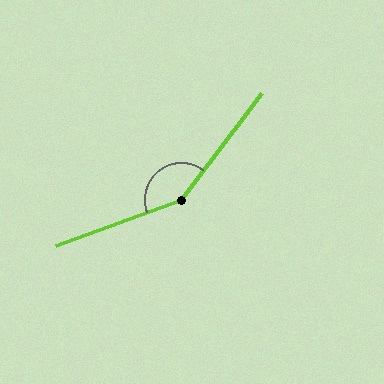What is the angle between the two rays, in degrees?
Approximately 147 degrees.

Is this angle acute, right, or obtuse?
It is obtuse.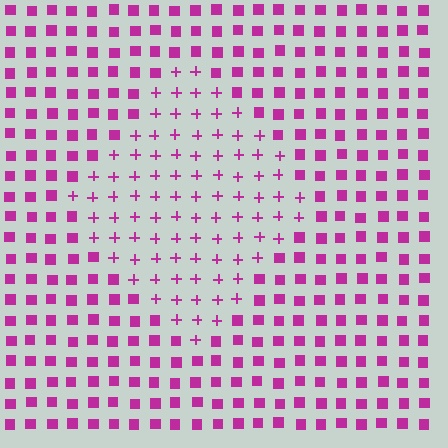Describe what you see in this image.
The image is filled with small magenta elements arranged in a uniform grid. A diamond-shaped region contains plus signs, while the surrounding area contains squares. The boundary is defined purely by the change in element shape.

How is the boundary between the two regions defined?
The boundary is defined by a change in element shape: plus signs inside vs. squares outside. All elements share the same color and spacing.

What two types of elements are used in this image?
The image uses plus signs inside the diamond region and squares outside it.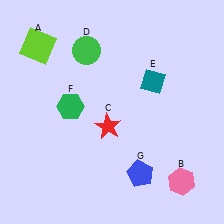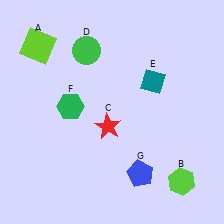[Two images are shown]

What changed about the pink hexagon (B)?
In Image 1, B is pink. In Image 2, it changed to lime.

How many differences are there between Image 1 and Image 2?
There is 1 difference between the two images.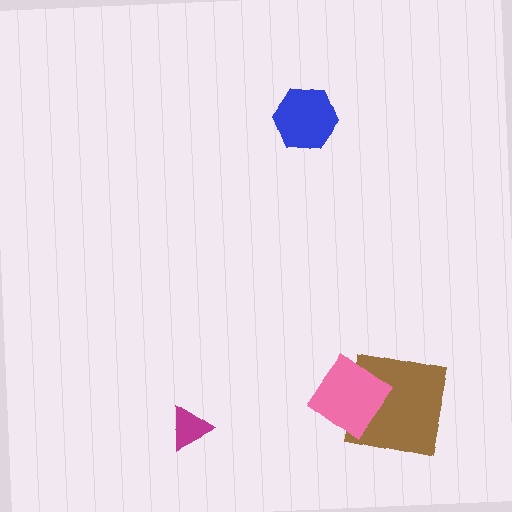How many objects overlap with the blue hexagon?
0 objects overlap with the blue hexagon.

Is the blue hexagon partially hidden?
No, no other shape covers it.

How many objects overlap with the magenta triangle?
0 objects overlap with the magenta triangle.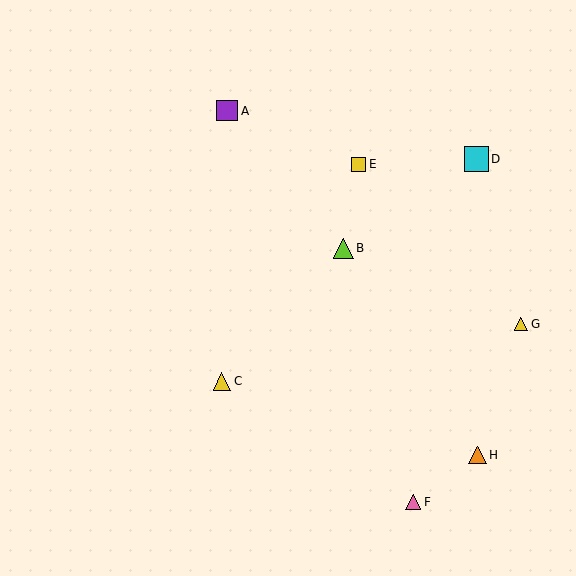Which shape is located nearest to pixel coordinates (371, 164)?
The yellow square (labeled E) at (359, 164) is nearest to that location.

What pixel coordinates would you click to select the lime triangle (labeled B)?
Click at (343, 248) to select the lime triangle B.